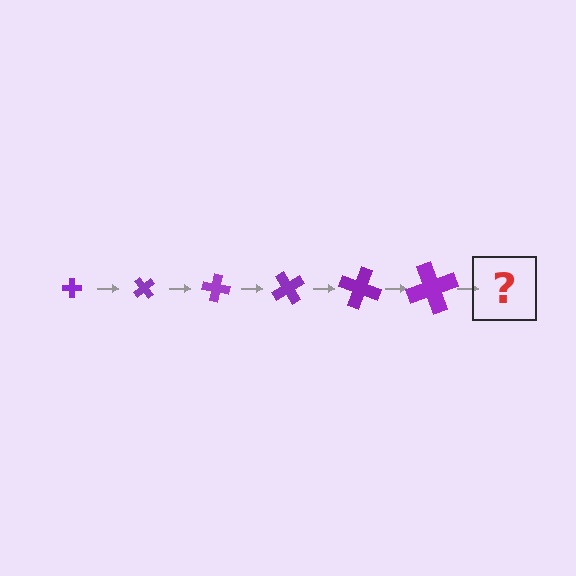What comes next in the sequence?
The next element should be a cross, larger than the previous one and rotated 300 degrees from the start.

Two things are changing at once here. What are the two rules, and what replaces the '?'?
The two rules are that the cross grows larger each step and it rotates 50 degrees each step. The '?' should be a cross, larger than the previous one and rotated 300 degrees from the start.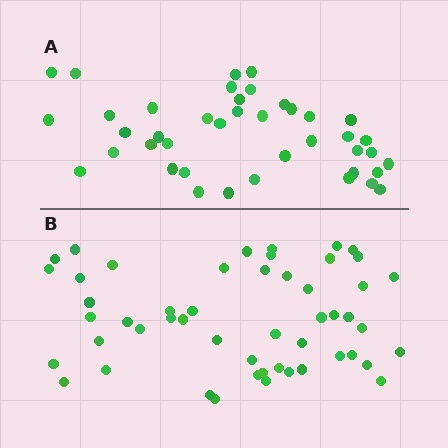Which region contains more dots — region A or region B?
Region B (the bottom region) has more dots.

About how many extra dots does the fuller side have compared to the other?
Region B has roughly 10 or so more dots than region A.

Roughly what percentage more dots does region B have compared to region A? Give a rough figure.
About 25% more.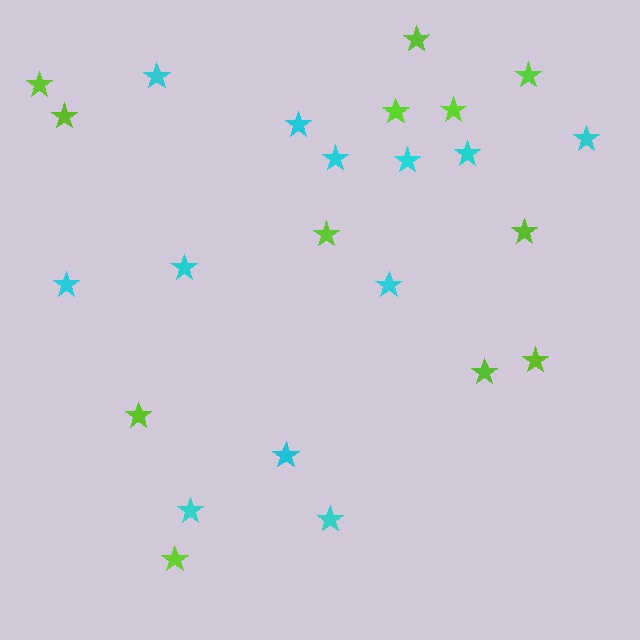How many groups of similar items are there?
There are 2 groups: one group of cyan stars (12) and one group of lime stars (12).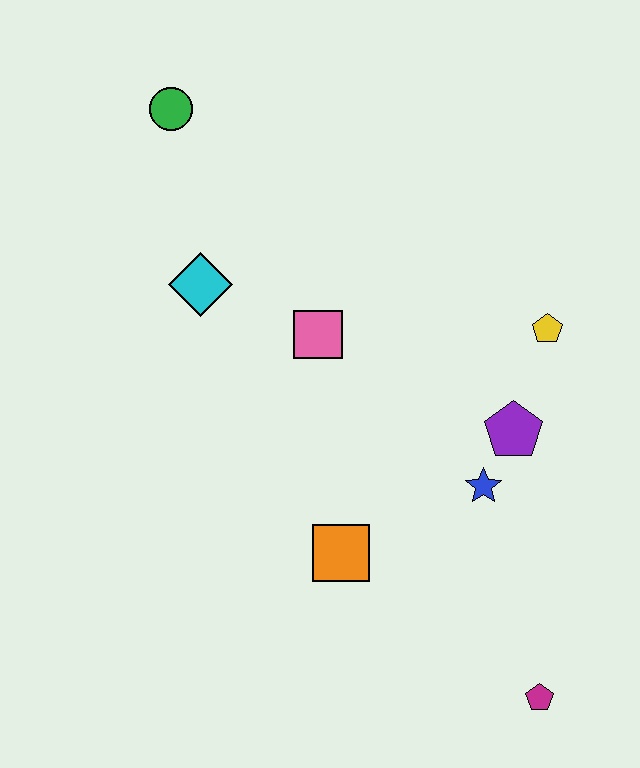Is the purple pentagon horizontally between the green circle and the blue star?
No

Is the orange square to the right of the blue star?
No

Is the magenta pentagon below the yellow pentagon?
Yes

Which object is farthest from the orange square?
The green circle is farthest from the orange square.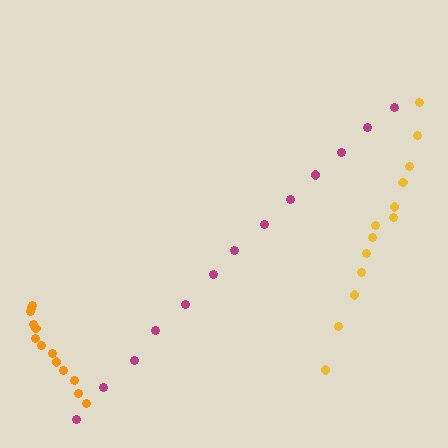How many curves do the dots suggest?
There are 3 distinct paths.